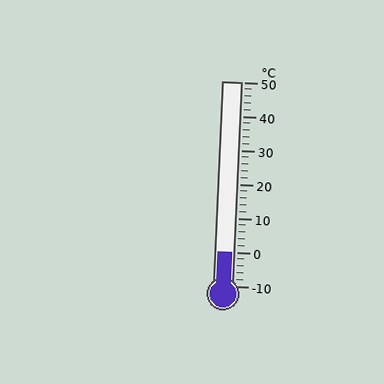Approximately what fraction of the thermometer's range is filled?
The thermometer is filled to approximately 15% of its range.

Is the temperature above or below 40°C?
The temperature is below 40°C.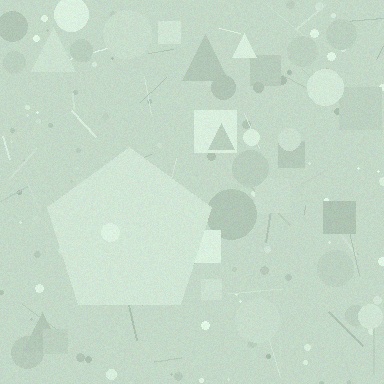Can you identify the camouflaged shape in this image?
The camouflaged shape is a pentagon.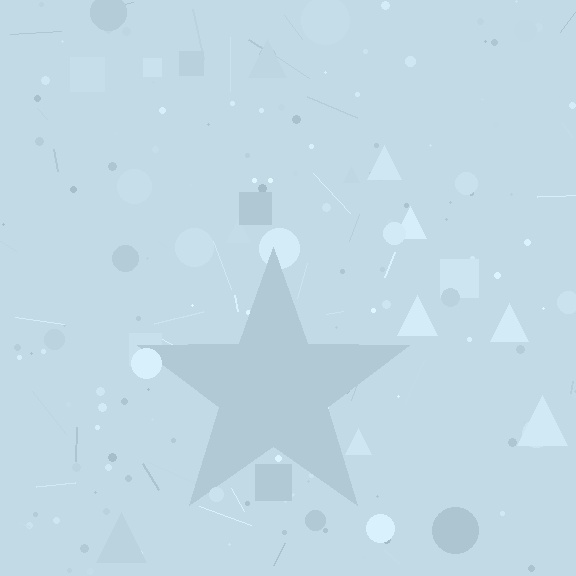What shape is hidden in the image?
A star is hidden in the image.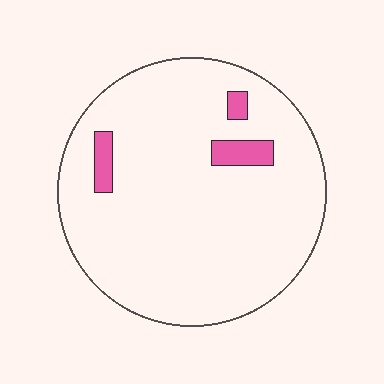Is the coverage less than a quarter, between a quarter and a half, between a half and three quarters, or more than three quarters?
Less than a quarter.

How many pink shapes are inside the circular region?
3.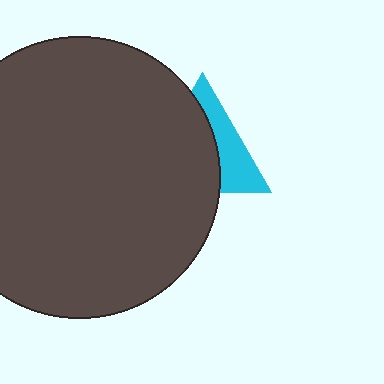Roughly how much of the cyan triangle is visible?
A small part of it is visible (roughly 39%).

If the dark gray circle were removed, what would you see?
You would see the complete cyan triangle.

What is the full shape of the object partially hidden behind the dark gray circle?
The partially hidden object is a cyan triangle.